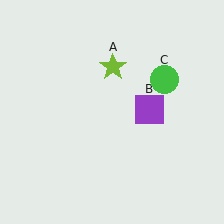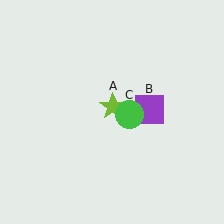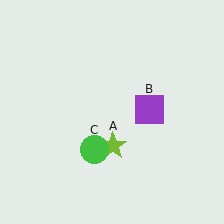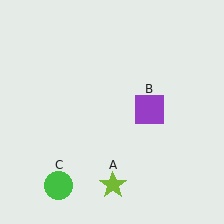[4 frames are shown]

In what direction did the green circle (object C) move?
The green circle (object C) moved down and to the left.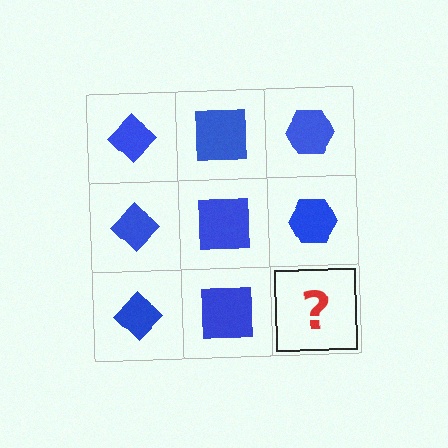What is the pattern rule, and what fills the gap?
The rule is that each column has a consistent shape. The gap should be filled with a blue hexagon.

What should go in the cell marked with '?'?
The missing cell should contain a blue hexagon.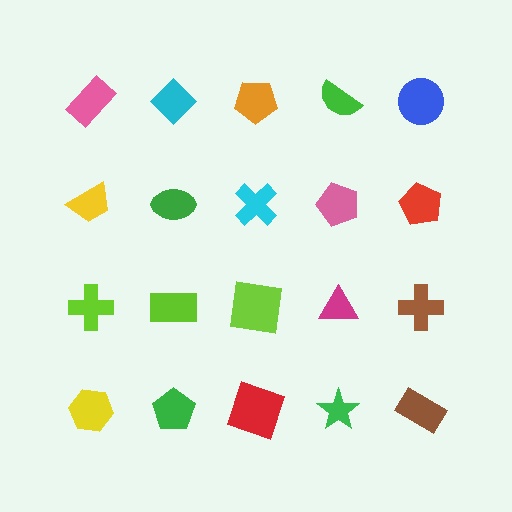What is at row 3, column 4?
A magenta triangle.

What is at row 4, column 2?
A green pentagon.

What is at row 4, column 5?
A brown rectangle.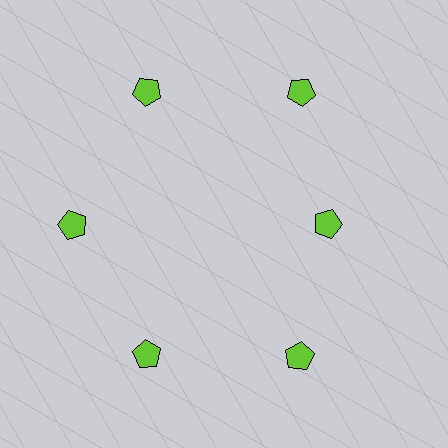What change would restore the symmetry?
The symmetry would be restored by moving it outward, back onto the ring so that all 6 pentagons sit at equal angles and equal distance from the center.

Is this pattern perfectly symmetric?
No. The 6 lime pentagons are arranged in a ring, but one element near the 3 o'clock position is pulled inward toward the center, breaking the 6-fold rotational symmetry.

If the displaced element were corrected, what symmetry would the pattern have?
It would have 6-fold rotational symmetry — the pattern would map onto itself every 60 degrees.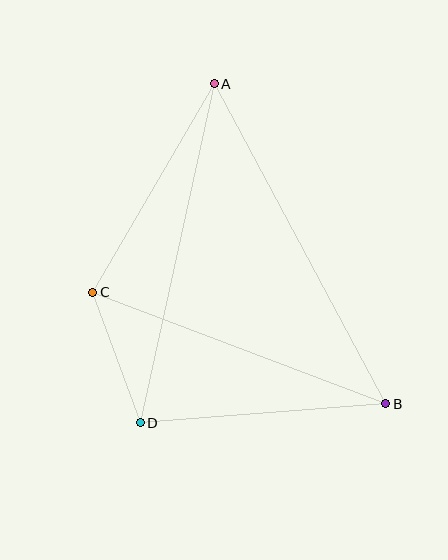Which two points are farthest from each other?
Points A and B are farthest from each other.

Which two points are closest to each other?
Points C and D are closest to each other.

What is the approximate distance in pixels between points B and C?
The distance between B and C is approximately 314 pixels.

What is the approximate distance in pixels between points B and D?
The distance between B and D is approximately 246 pixels.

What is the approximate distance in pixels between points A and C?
The distance between A and C is approximately 241 pixels.